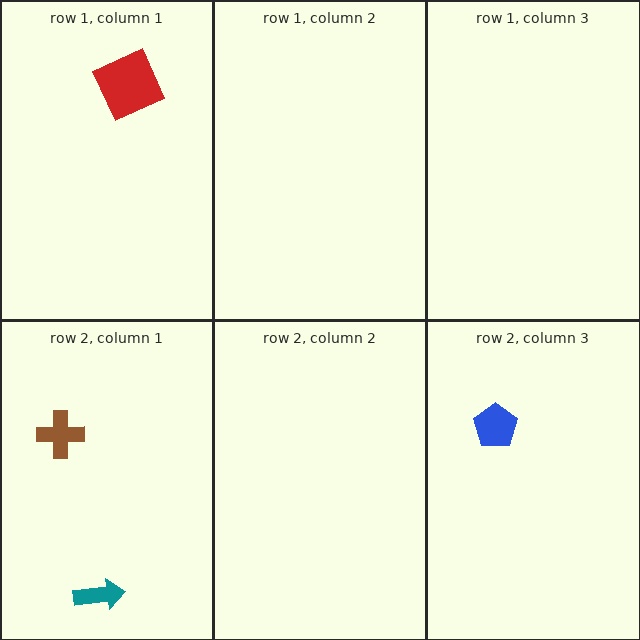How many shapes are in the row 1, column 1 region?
1.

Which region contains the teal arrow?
The row 2, column 1 region.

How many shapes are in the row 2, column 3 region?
1.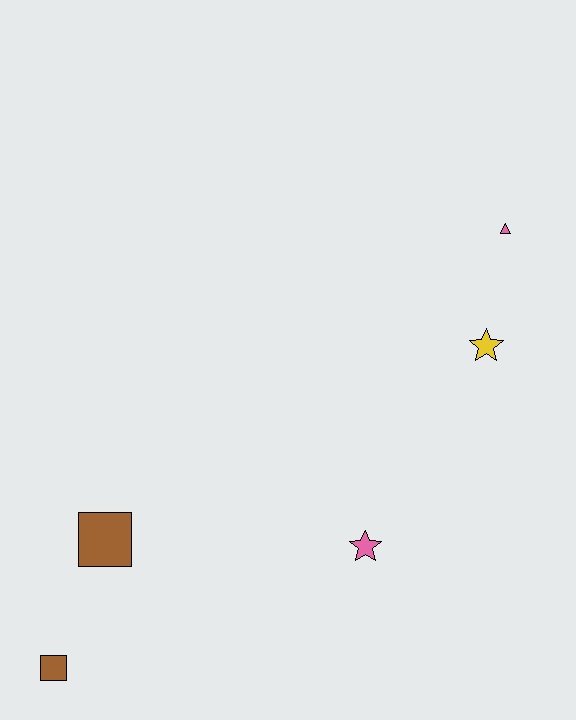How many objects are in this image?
There are 5 objects.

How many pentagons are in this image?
There are no pentagons.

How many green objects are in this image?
There are no green objects.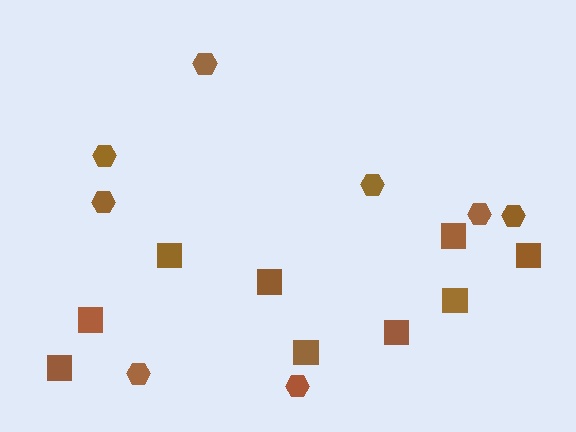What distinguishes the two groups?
There are 2 groups: one group of squares (9) and one group of hexagons (8).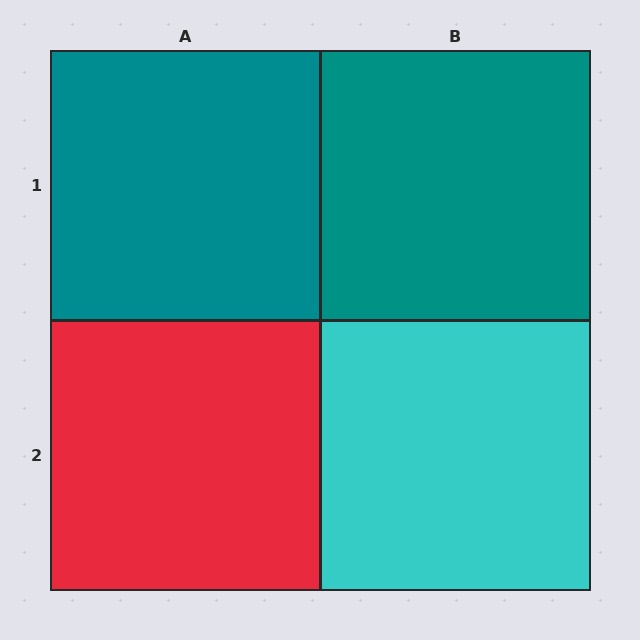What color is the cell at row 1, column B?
Teal.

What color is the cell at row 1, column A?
Teal.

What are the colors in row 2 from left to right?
Red, cyan.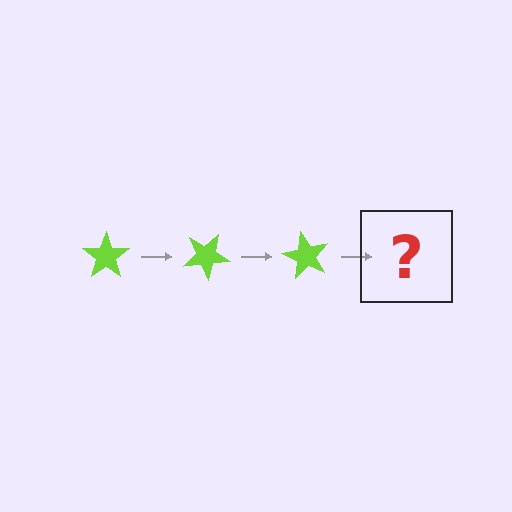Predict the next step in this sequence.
The next step is a lime star rotated 90 degrees.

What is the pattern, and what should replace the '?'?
The pattern is that the star rotates 30 degrees each step. The '?' should be a lime star rotated 90 degrees.